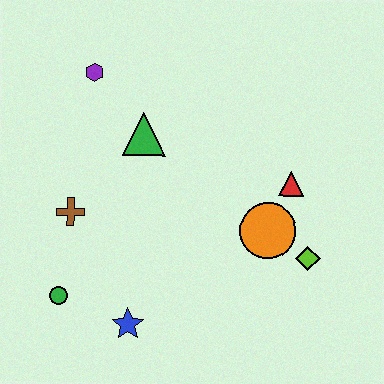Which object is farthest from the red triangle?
The green circle is farthest from the red triangle.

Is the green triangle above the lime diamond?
Yes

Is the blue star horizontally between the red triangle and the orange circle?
No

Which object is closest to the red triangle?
The orange circle is closest to the red triangle.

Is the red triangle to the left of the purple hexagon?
No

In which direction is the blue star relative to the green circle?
The blue star is to the right of the green circle.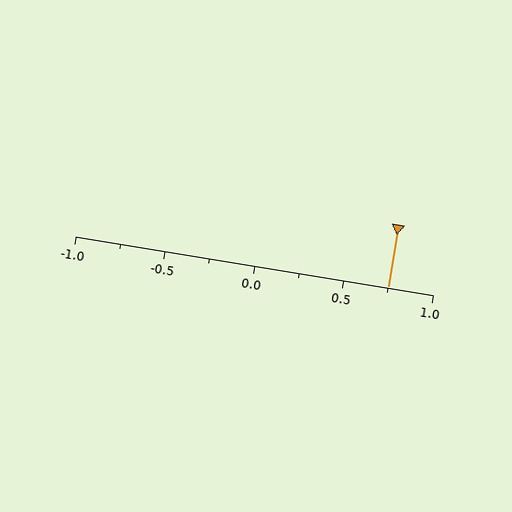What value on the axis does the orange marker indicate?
The marker indicates approximately 0.75.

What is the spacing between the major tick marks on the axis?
The major ticks are spaced 0.5 apart.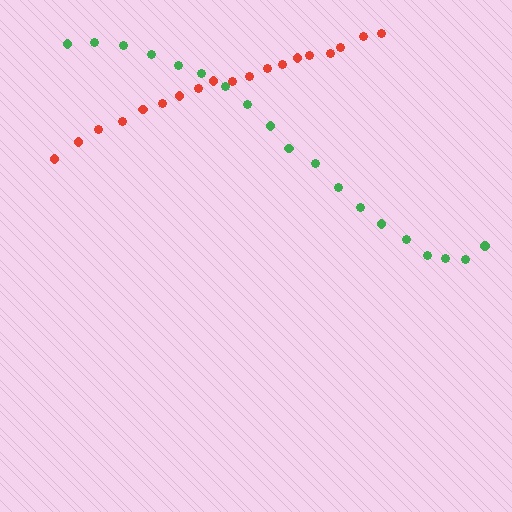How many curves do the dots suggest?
There are 2 distinct paths.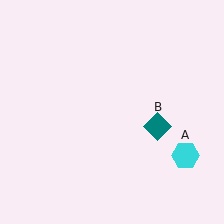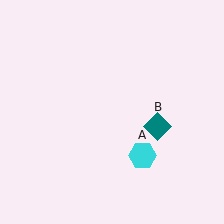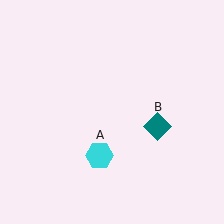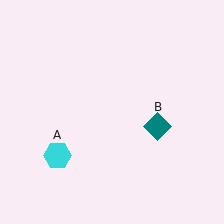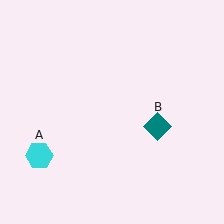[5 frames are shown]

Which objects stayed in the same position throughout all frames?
Teal diamond (object B) remained stationary.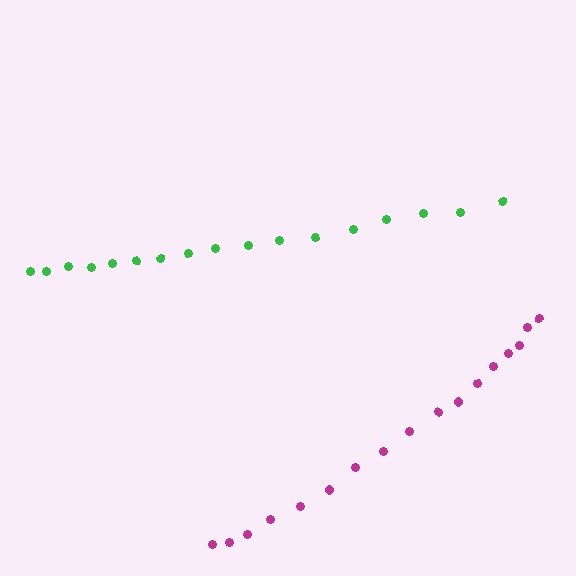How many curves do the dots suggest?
There are 2 distinct paths.